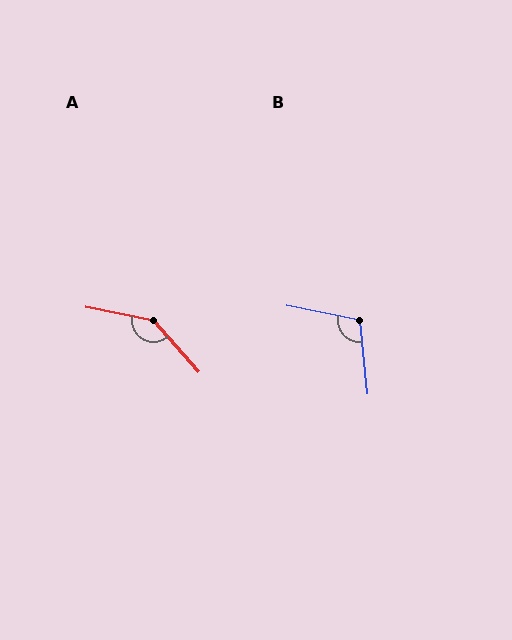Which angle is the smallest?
B, at approximately 107 degrees.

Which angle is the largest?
A, at approximately 143 degrees.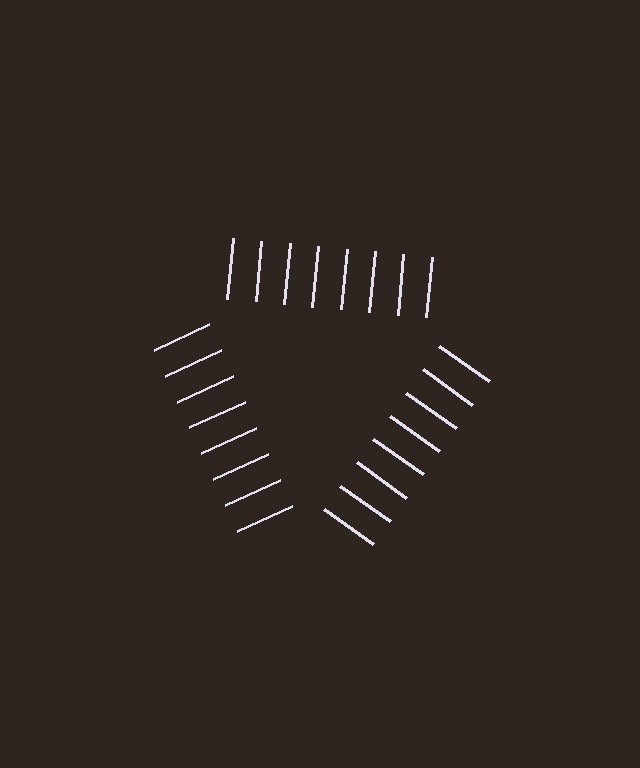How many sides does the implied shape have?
3 sides — the line-ends trace a triangle.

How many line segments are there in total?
24 — 8 along each of the 3 edges.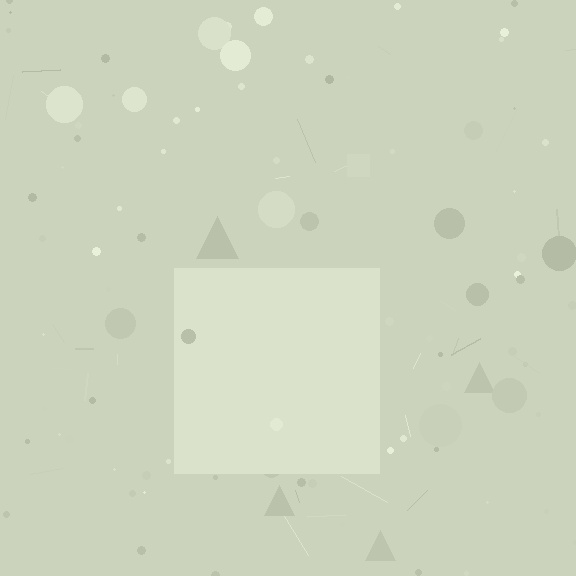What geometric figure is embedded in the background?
A square is embedded in the background.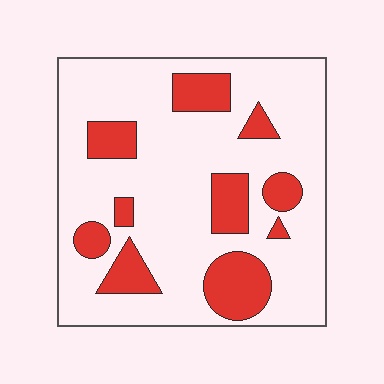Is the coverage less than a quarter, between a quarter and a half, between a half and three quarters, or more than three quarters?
Less than a quarter.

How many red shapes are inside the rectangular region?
10.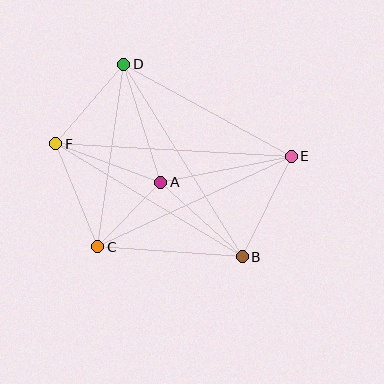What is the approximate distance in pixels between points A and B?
The distance between A and B is approximately 111 pixels.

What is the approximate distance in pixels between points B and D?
The distance between B and D is approximately 226 pixels.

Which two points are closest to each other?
Points A and C are closest to each other.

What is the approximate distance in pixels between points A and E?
The distance between A and E is approximately 133 pixels.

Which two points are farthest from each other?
Points E and F are farthest from each other.